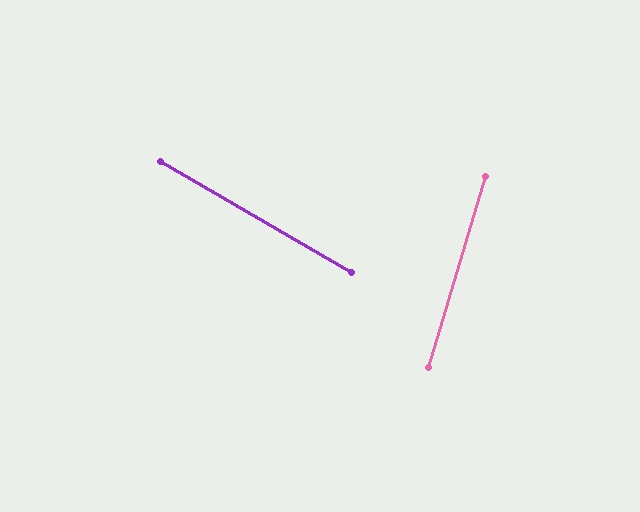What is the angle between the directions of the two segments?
Approximately 77 degrees.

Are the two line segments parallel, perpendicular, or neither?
Neither parallel nor perpendicular — they differ by about 77°.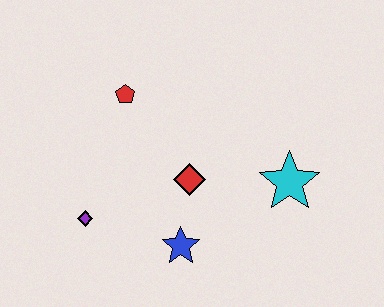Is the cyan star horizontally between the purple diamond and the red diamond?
No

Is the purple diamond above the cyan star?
No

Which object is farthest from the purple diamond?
The cyan star is farthest from the purple diamond.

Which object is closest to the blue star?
The red diamond is closest to the blue star.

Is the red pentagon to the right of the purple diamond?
Yes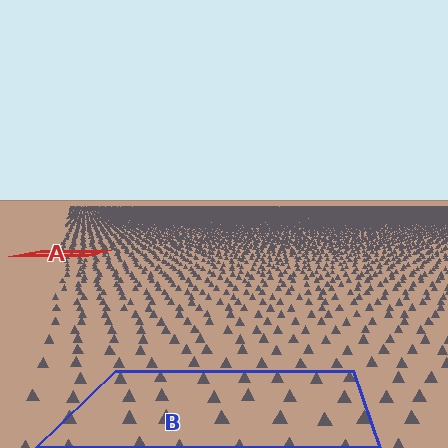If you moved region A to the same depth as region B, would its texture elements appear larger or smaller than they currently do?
They would appear larger. At a closer depth, the same texture elements are projected at a bigger on-screen size.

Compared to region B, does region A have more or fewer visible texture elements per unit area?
Region A has more texture elements per unit area — they are packed more densely because it is farther away.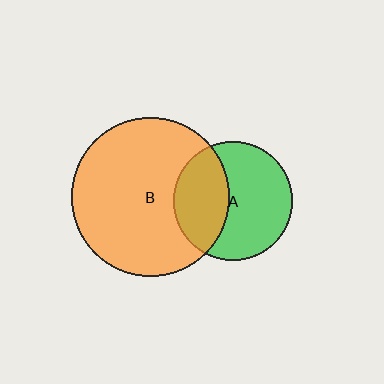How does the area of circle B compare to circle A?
Approximately 1.8 times.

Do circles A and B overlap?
Yes.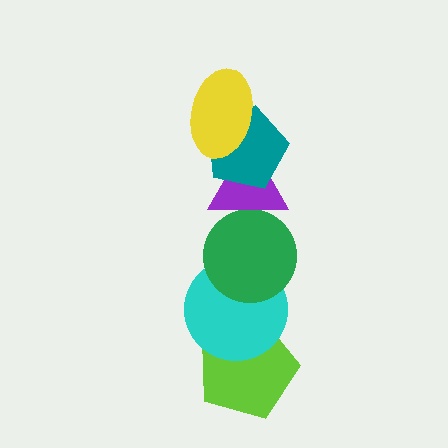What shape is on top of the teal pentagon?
The yellow ellipse is on top of the teal pentagon.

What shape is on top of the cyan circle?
The green circle is on top of the cyan circle.